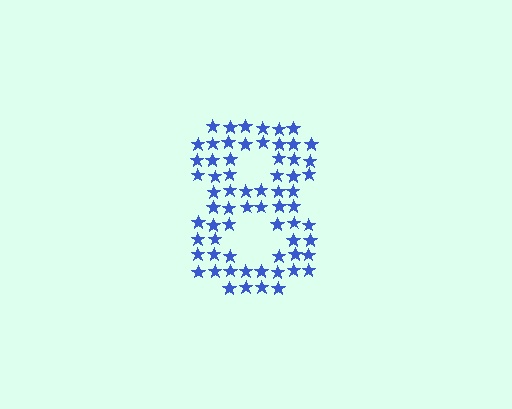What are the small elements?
The small elements are stars.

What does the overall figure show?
The overall figure shows the digit 8.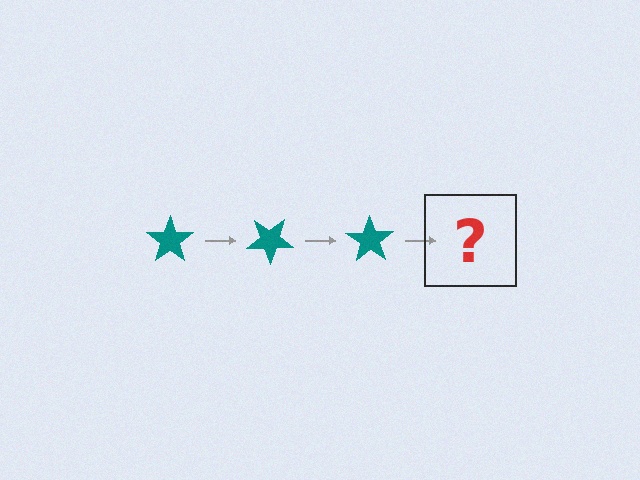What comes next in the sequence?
The next element should be a teal star rotated 105 degrees.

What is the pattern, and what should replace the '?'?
The pattern is that the star rotates 35 degrees each step. The '?' should be a teal star rotated 105 degrees.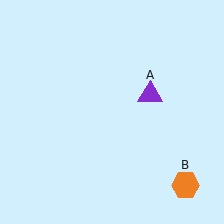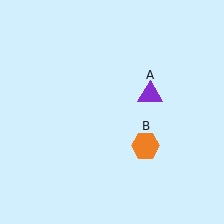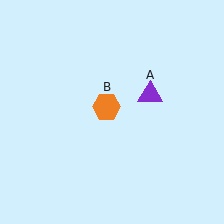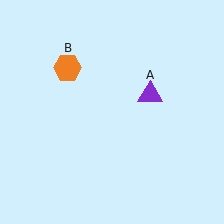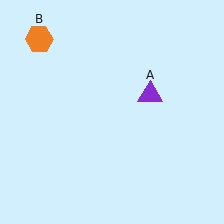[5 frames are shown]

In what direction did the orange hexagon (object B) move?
The orange hexagon (object B) moved up and to the left.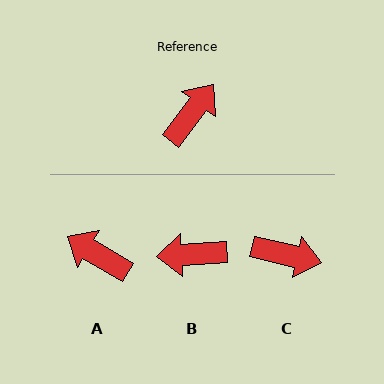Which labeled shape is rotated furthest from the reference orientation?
B, about 131 degrees away.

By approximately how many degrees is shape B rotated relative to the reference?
Approximately 131 degrees counter-clockwise.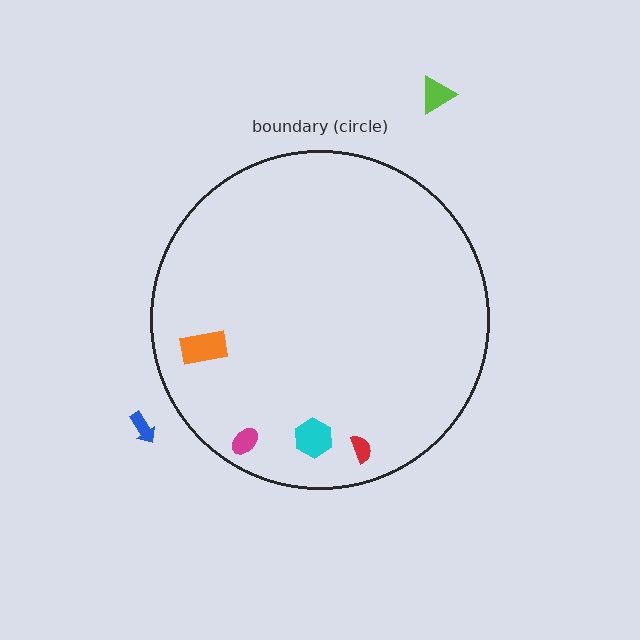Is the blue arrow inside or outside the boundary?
Outside.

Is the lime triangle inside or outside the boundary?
Outside.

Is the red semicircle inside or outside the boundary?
Inside.